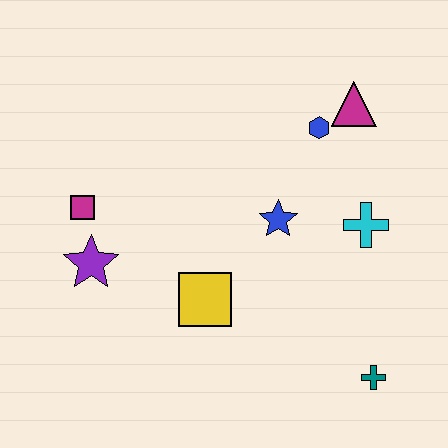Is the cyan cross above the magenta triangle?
No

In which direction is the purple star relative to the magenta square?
The purple star is below the magenta square.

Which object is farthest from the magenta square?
The teal cross is farthest from the magenta square.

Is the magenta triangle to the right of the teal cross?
No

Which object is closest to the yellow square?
The blue star is closest to the yellow square.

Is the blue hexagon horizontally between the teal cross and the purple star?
Yes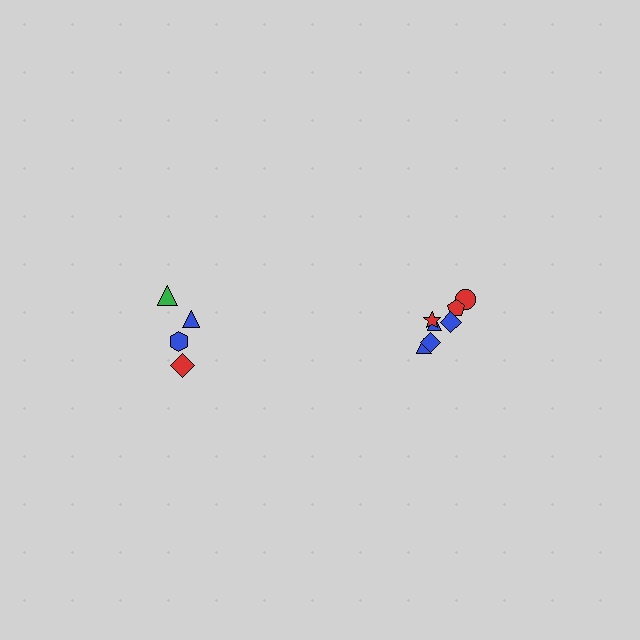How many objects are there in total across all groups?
There are 11 objects.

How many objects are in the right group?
There are 7 objects.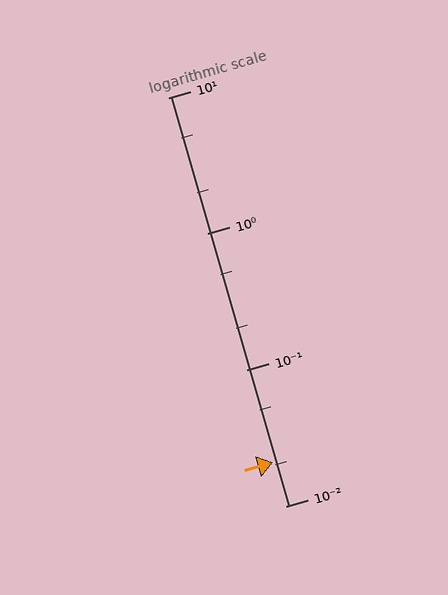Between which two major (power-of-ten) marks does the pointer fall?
The pointer is between 0.01 and 0.1.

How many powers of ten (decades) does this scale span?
The scale spans 3 decades, from 0.01 to 10.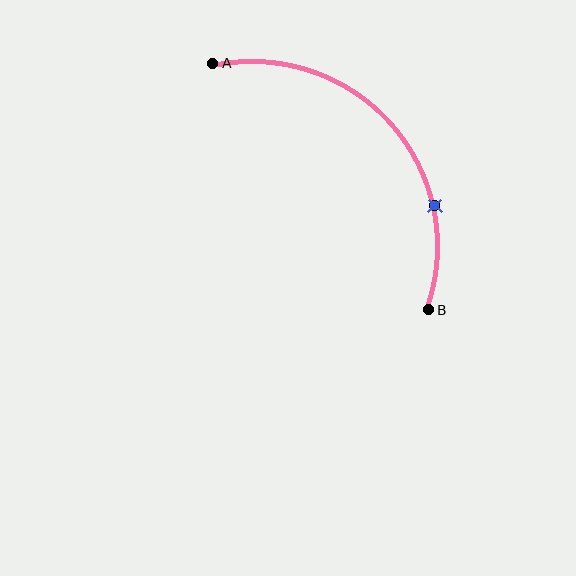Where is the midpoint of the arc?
The arc midpoint is the point on the curve farthest from the straight line joining A and B. It sits above and to the right of that line.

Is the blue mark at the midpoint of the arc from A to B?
No. The blue mark lies on the arc but is closer to endpoint B. The arc midpoint would be at the point on the curve equidistant along the arc from both A and B.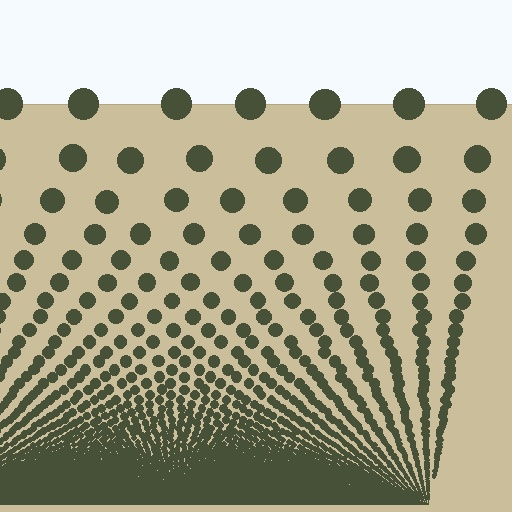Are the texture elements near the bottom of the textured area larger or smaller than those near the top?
Smaller. The gradient is inverted — elements near the bottom are smaller and denser.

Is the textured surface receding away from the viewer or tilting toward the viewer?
The surface appears to tilt toward the viewer. Texture elements get larger and sparser toward the top.